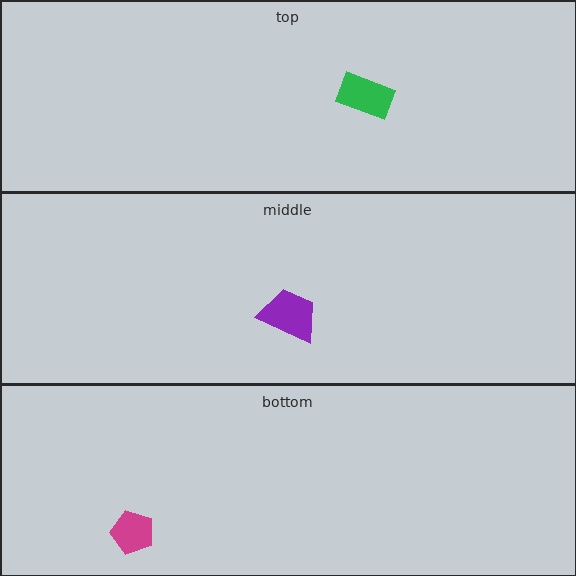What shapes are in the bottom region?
The magenta pentagon.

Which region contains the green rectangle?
The top region.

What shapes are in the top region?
The green rectangle.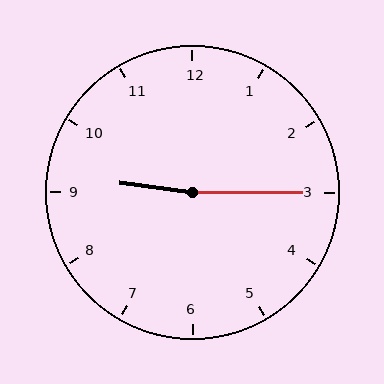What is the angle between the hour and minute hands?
Approximately 172 degrees.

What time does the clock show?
9:15.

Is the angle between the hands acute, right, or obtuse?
It is obtuse.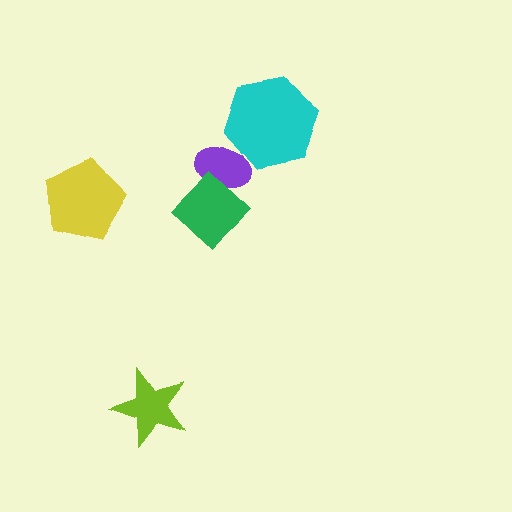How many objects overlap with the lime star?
0 objects overlap with the lime star.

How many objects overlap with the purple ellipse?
2 objects overlap with the purple ellipse.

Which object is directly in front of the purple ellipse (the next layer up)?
The cyan hexagon is directly in front of the purple ellipse.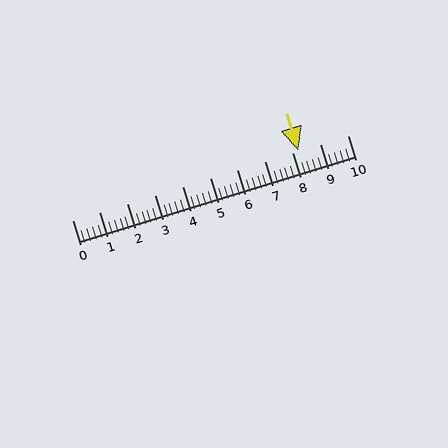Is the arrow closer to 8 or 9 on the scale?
The arrow is closer to 8.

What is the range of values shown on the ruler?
The ruler shows values from 0 to 10.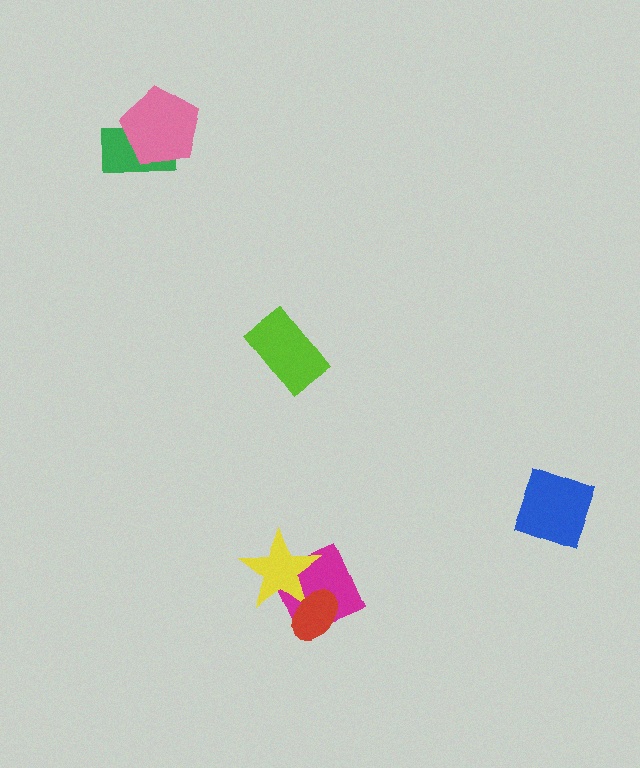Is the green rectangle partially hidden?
Yes, it is partially covered by another shape.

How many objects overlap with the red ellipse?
2 objects overlap with the red ellipse.